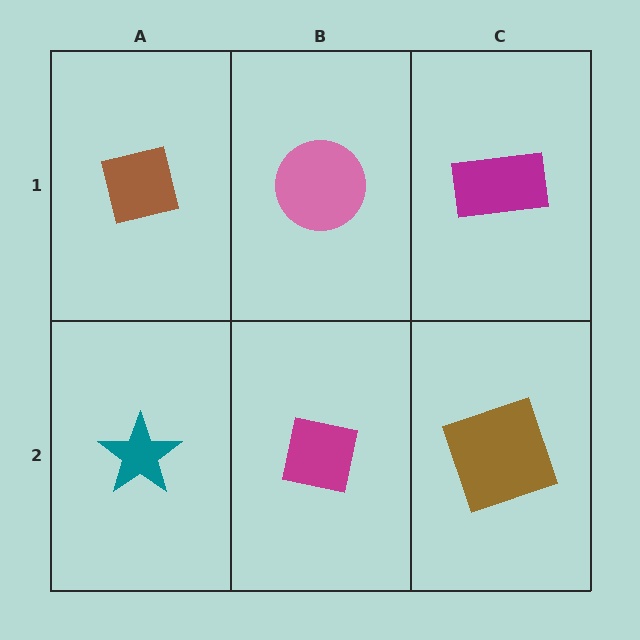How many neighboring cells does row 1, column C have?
2.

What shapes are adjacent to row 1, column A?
A teal star (row 2, column A), a pink circle (row 1, column B).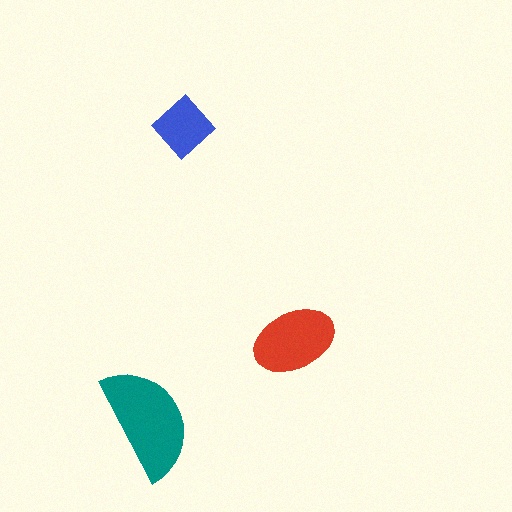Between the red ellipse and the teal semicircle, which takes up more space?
The teal semicircle.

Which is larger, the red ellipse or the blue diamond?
The red ellipse.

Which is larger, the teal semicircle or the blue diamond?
The teal semicircle.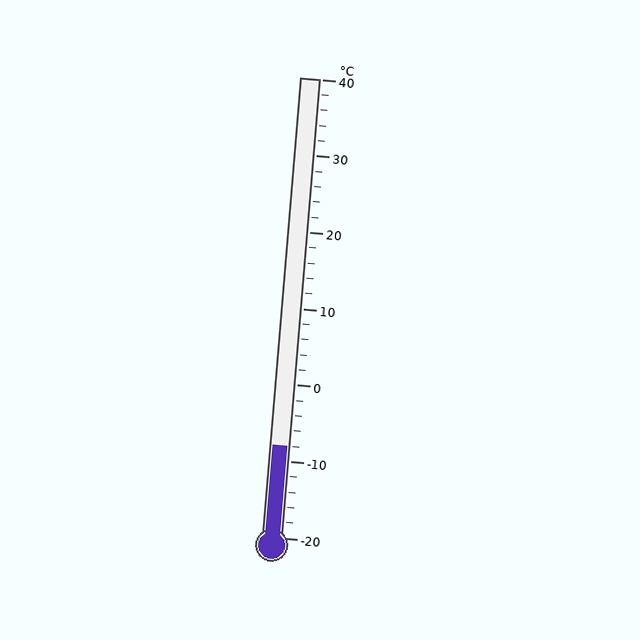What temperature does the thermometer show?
The thermometer shows approximately -8°C.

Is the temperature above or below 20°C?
The temperature is below 20°C.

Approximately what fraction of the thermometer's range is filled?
The thermometer is filled to approximately 20% of its range.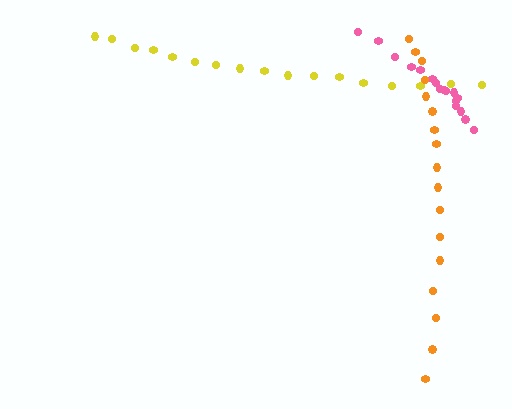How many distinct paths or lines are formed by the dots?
There are 3 distinct paths.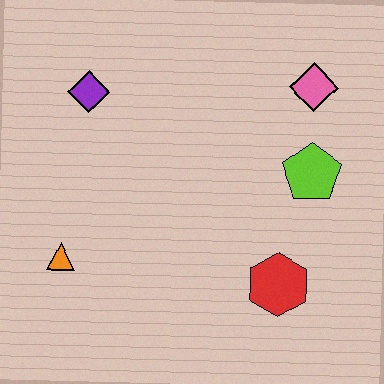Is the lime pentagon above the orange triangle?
Yes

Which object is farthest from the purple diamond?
The red hexagon is farthest from the purple diamond.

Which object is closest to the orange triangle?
The purple diamond is closest to the orange triangle.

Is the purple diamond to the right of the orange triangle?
Yes